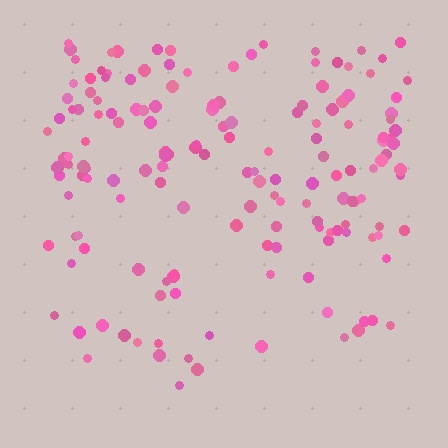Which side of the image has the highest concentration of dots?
The top.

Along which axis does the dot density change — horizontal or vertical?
Vertical.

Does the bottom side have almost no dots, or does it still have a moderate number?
Still a moderate number, just noticeably fewer than the top.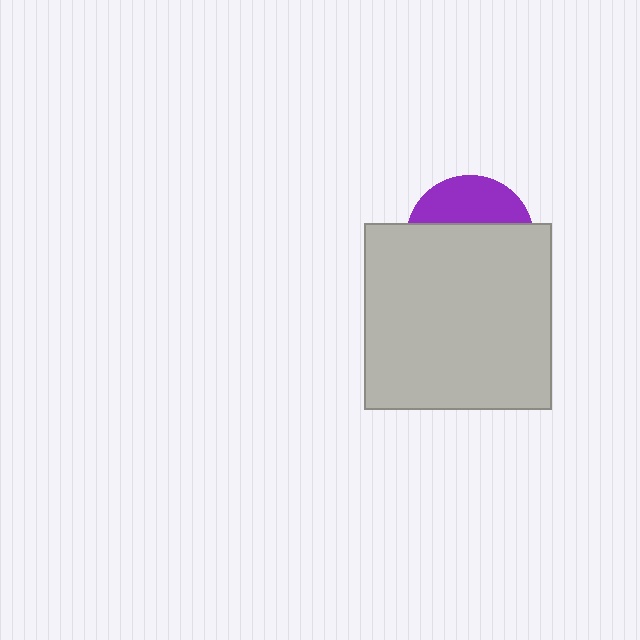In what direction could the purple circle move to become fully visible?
The purple circle could move up. That would shift it out from behind the light gray square entirely.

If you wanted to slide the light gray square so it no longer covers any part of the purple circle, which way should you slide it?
Slide it down — that is the most direct way to separate the two shapes.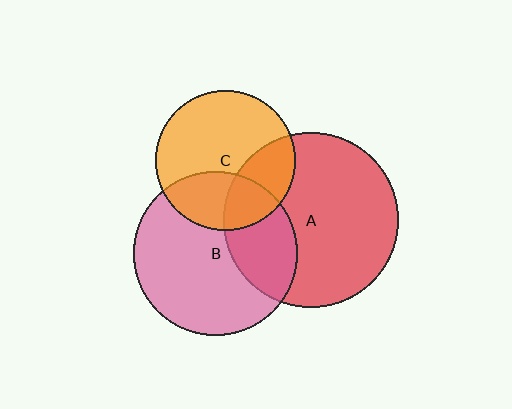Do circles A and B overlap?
Yes.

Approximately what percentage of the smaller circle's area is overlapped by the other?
Approximately 30%.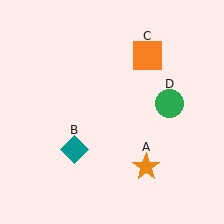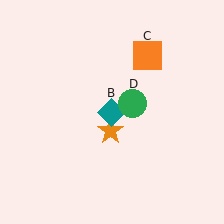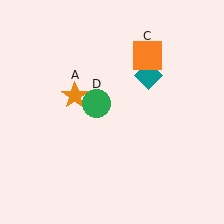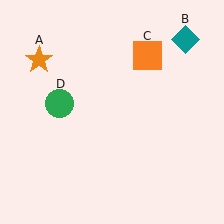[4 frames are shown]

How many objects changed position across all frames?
3 objects changed position: orange star (object A), teal diamond (object B), green circle (object D).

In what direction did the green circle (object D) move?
The green circle (object D) moved left.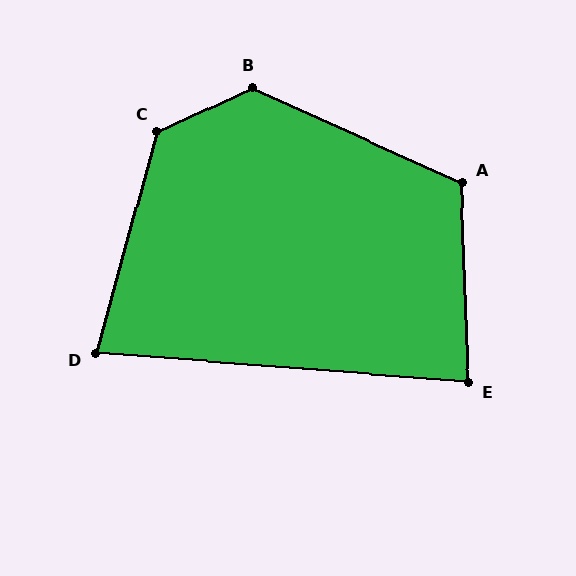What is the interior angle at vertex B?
Approximately 131 degrees (obtuse).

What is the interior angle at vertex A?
Approximately 116 degrees (obtuse).